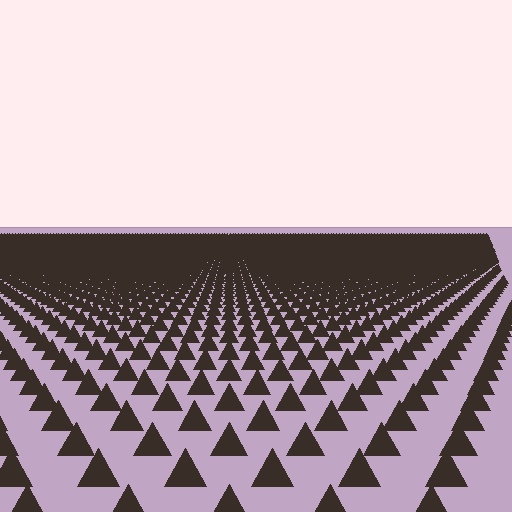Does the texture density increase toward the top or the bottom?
Density increases toward the top.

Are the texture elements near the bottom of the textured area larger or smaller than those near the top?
Larger. Near the bottom, elements are closer to the viewer and appear at a bigger on-screen size.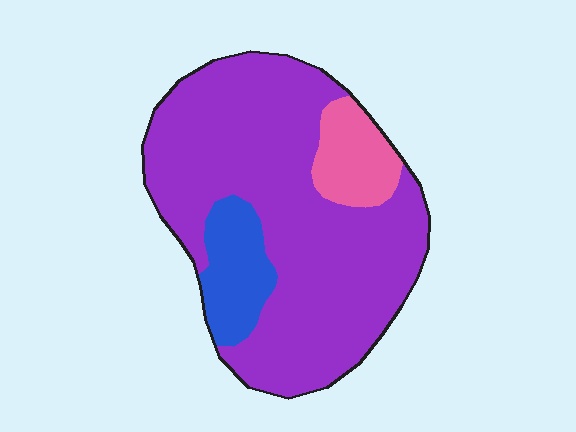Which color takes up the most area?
Purple, at roughly 75%.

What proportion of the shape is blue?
Blue takes up about one eighth (1/8) of the shape.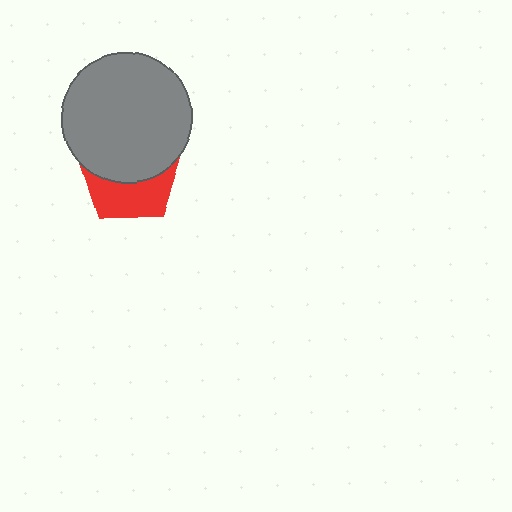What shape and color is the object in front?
The object in front is a gray circle.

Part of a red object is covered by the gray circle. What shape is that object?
It is a pentagon.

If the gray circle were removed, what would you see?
You would see the complete red pentagon.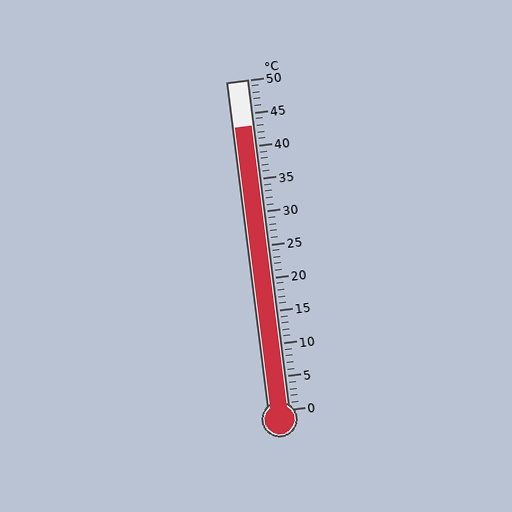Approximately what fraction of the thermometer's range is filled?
The thermometer is filled to approximately 85% of its range.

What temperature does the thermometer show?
The thermometer shows approximately 43°C.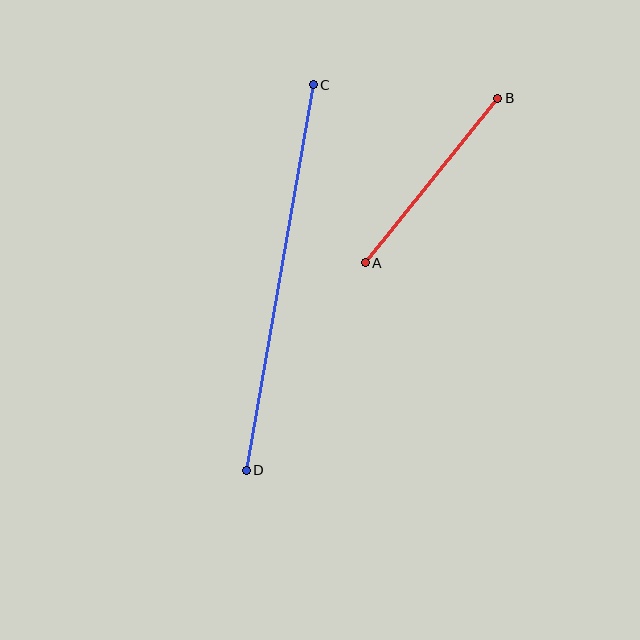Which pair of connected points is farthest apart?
Points C and D are farthest apart.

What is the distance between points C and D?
The distance is approximately 391 pixels.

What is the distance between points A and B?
The distance is approximately 211 pixels.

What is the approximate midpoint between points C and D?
The midpoint is at approximately (280, 278) pixels.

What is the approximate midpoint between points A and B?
The midpoint is at approximately (431, 181) pixels.